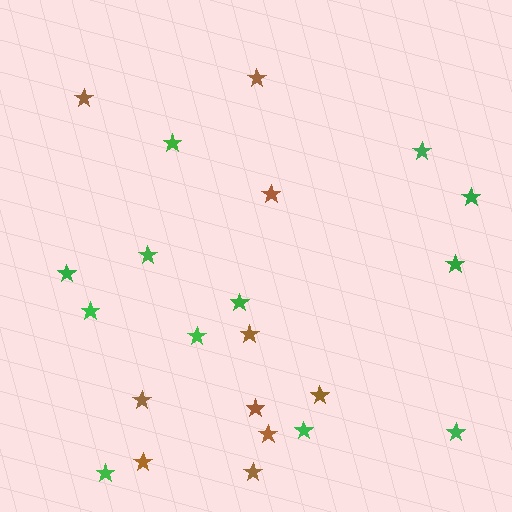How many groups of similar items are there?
There are 2 groups: one group of brown stars (10) and one group of green stars (12).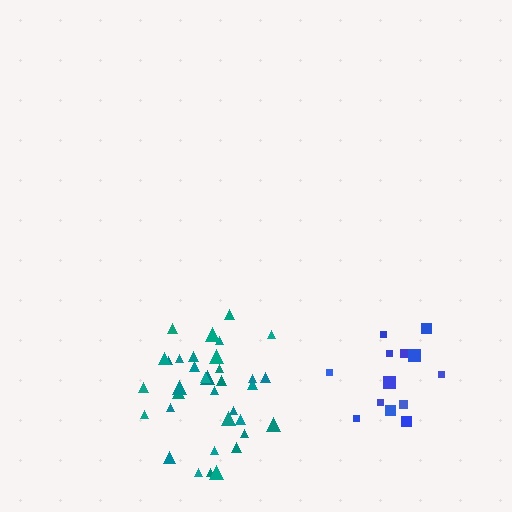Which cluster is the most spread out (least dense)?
Blue.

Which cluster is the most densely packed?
Teal.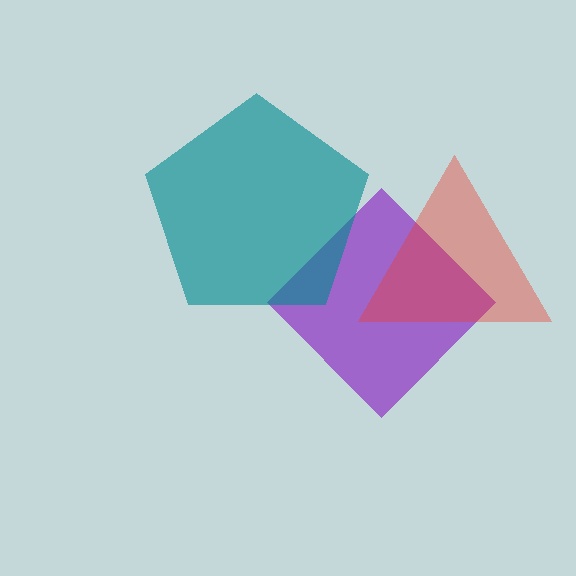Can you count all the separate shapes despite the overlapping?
Yes, there are 3 separate shapes.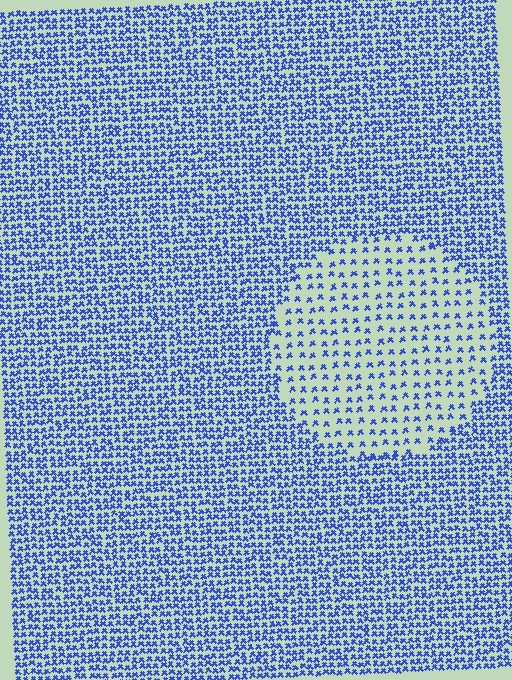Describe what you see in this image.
The image contains small blue elements arranged at two different densities. A circle-shaped region is visible where the elements are less densely packed than the surrounding area.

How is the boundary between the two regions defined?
The boundary is defined by a change in element density (approximately 2.4x ratio). All elements are the same color, size, and shape.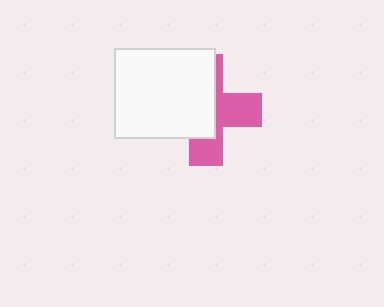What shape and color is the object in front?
The object in front is a white rectangle.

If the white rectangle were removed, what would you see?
You would see the complete pink cross.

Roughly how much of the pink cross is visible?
A small part of it is visible (roughly 44%).